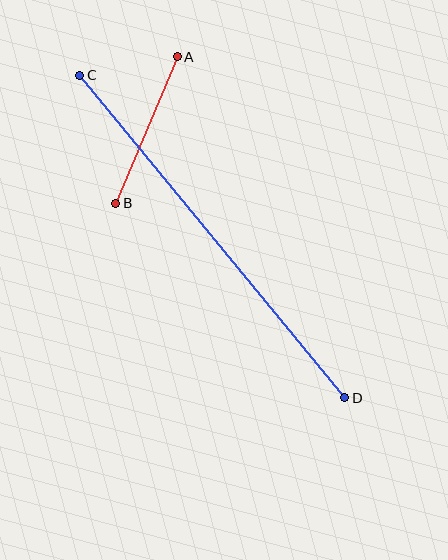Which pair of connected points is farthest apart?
Points C and D are farthest apart.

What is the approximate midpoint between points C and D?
The midpoint is at approximately (212, 236) pixels.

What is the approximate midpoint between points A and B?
The midpoint is at approximately (146, 130) pixels.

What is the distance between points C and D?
The distance is approximately 418 pixels.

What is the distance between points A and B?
The distance is approximately 159 pixels.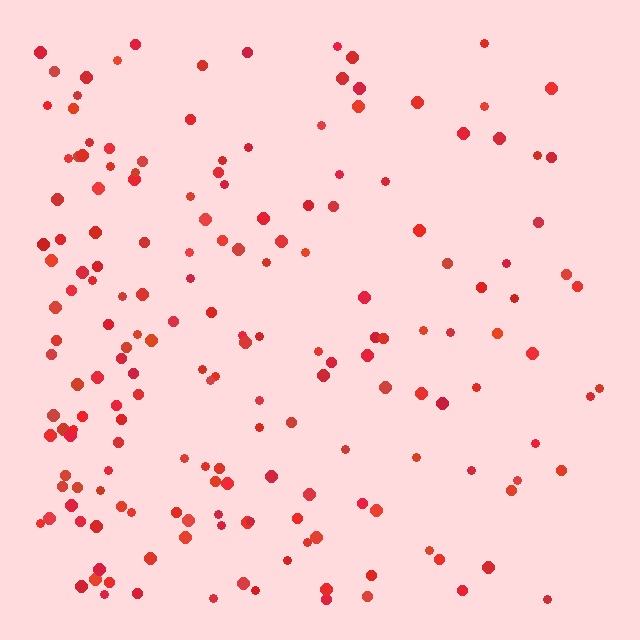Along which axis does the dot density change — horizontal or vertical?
Horizontal.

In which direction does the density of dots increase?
From right to left, with the left side densest.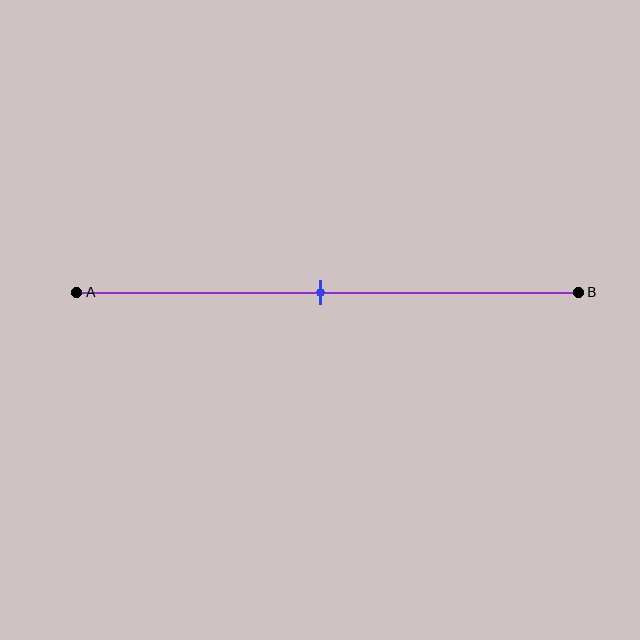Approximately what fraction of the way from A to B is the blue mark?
The blue mark is approximately 50% of the way from A to B.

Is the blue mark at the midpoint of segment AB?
Yes, the mark is approximately at the midpoint.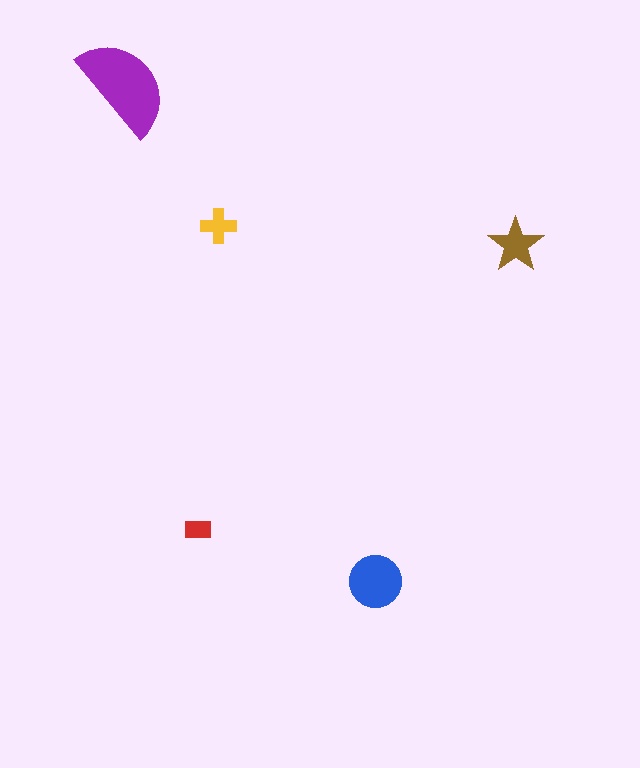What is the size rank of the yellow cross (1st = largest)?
4th.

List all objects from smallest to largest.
The red rectangle, the yellow cross, the brown star, the blue circle, the purple semicircle.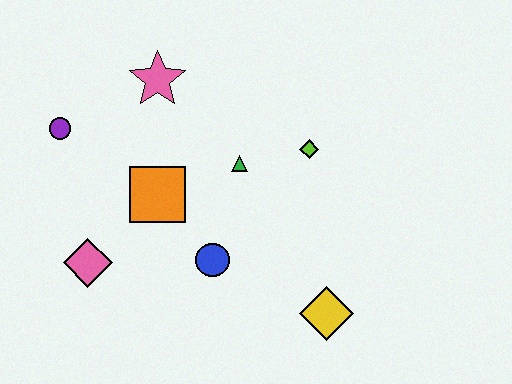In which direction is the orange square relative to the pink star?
The orange square is below the pink star.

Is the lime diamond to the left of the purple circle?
No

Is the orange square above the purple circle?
No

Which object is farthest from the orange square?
The yellow diamond is farthest from the orange square.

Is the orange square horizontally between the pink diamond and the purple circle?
No